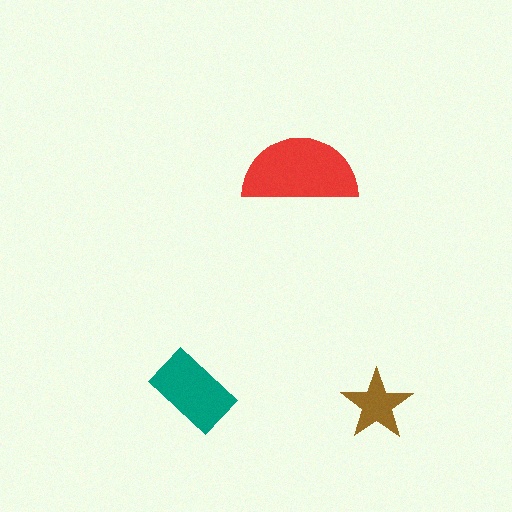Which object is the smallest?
The brown star.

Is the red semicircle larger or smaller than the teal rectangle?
Larger.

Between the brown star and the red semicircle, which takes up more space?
The red semicircle.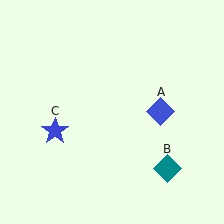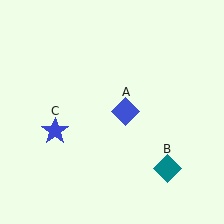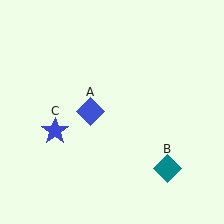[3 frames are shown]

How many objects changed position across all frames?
1 object changed position: blue diamond (object A).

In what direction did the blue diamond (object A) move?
The blue diamond (object A) moved left.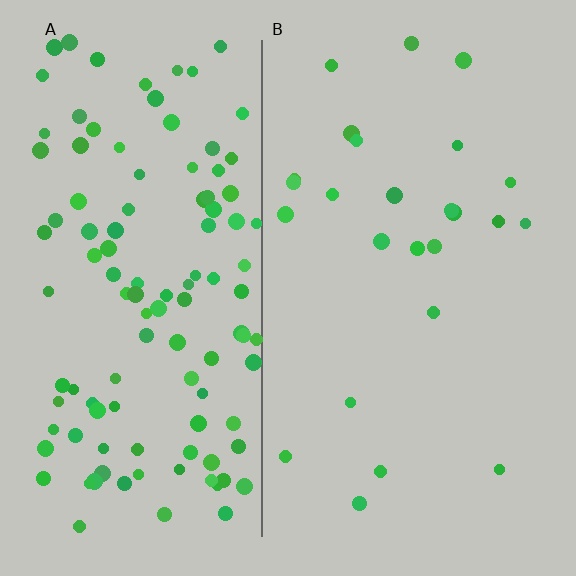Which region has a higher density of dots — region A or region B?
A (the left).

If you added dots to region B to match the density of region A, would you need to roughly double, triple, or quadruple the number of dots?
Approximately quadruple.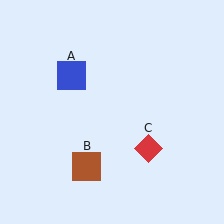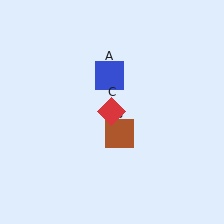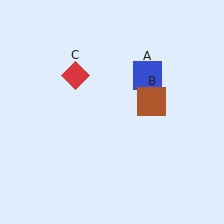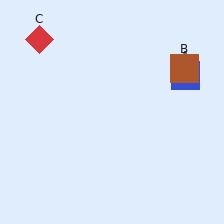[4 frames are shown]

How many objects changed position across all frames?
3 objects changed position: blue square (object A), brown square (object B), red diamond (object C).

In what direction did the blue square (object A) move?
The blue square (object A) moved right.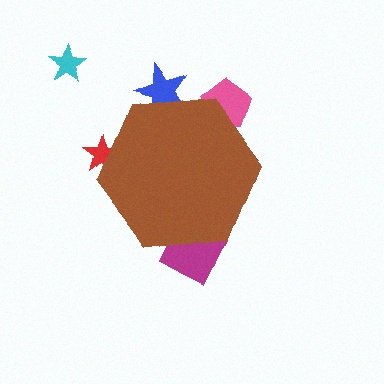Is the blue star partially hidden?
Yes, the blue star is partially hidden behind the brown hexagon.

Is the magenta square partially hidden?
Yes, the magenta square is partially hidden behind the brown hexagon.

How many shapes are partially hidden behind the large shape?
4 shapes are partially hidden.